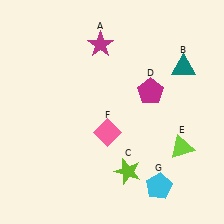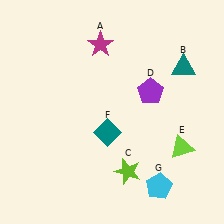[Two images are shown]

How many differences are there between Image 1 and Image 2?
There are 2 differences between the two images.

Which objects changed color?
D changed from magenta to purple. F changed from pink to teal.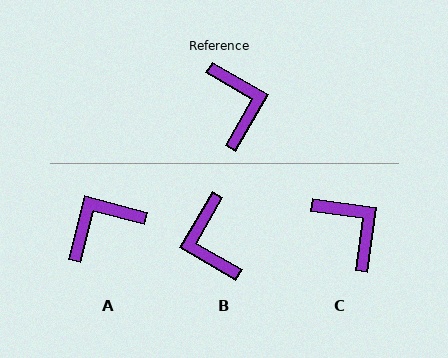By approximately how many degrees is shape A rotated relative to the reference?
Approximately 105 degrees counter-clockwise.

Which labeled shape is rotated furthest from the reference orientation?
B, about 180 degrees away.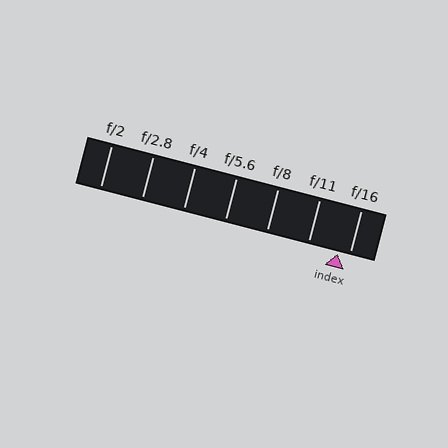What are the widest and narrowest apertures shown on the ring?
The widest aperture shown is f/2 and the narrowest is f/16.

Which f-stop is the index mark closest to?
The index mark is closest to f/16.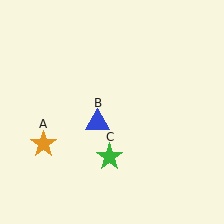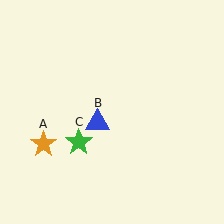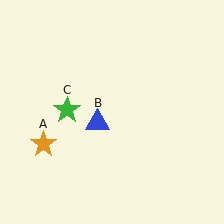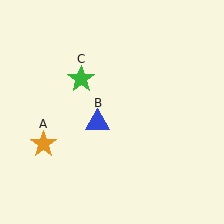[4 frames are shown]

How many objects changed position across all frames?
1 object changed position: green star (object C).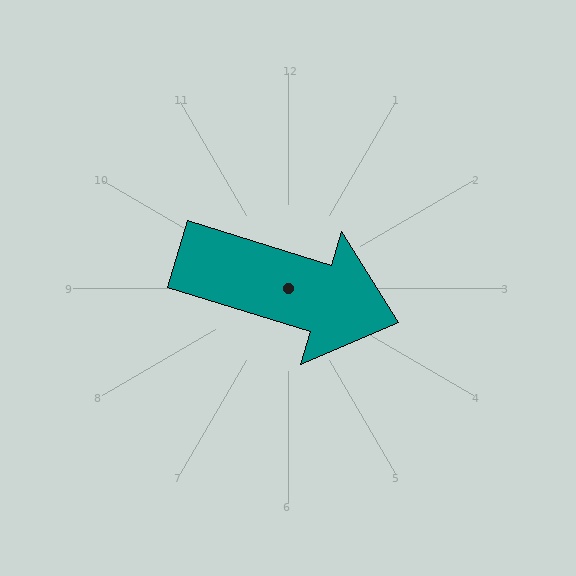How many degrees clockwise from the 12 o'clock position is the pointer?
Approximately 107 degrees.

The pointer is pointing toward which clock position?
Roughly 4 o'clock.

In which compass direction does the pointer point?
East.